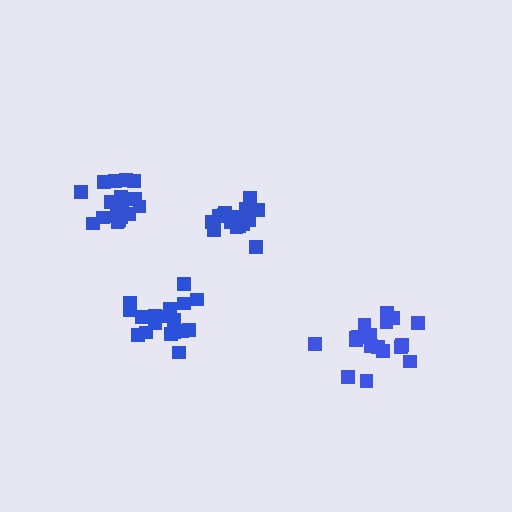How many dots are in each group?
Group 1: 18 dots, Group 2: 18 dots, Group 3: 20 dots, Group 4: 19 dots (75 total).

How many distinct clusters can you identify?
There are 4 distinct clusters.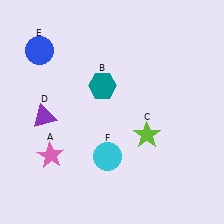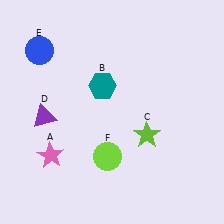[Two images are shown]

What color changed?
The circle (F) changed from cyan in Image 1 to lime in Image 2.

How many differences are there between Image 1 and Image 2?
There is 1 difference between the two images.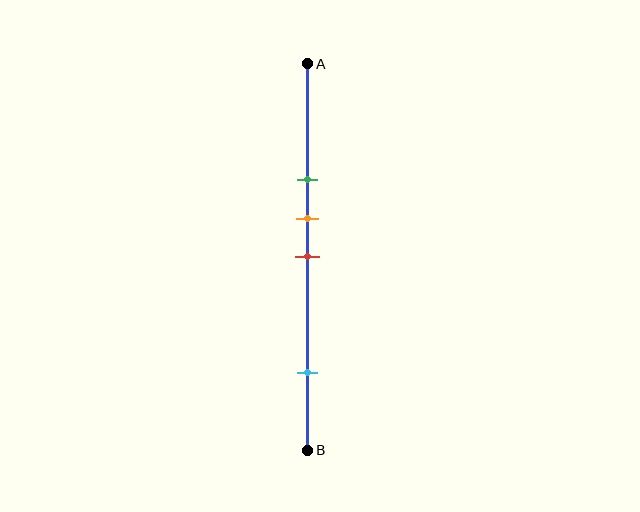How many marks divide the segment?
There are 4 marks dividing the segment.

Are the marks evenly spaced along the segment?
No, the marks are not evenly spaced.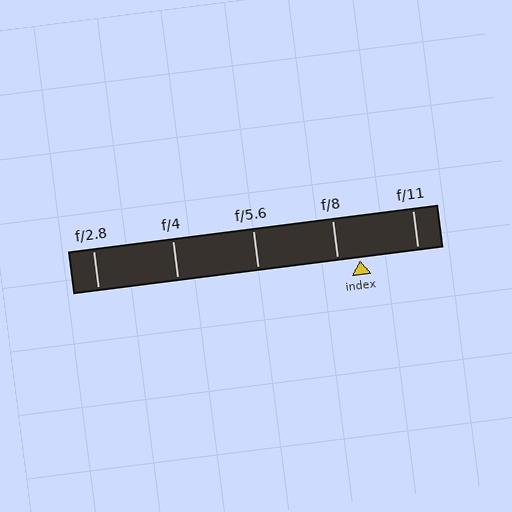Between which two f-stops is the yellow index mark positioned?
The index mark is between f/8 and f/11.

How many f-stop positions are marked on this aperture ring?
There are 5 f-stop positions marked.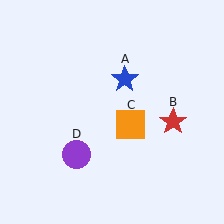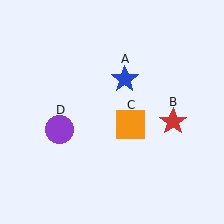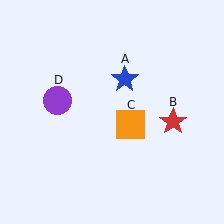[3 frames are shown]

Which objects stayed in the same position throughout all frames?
Blue star (object A) and red star (object B) and orange square (object C) remained stationary.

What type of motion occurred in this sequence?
The purple circle (object D) rotated clockwise around the center of the scene.